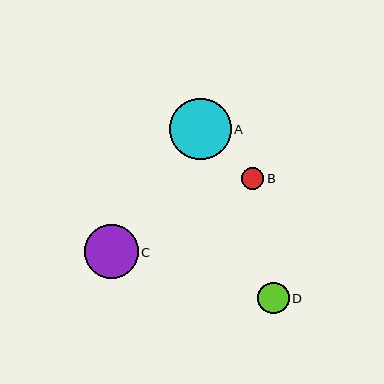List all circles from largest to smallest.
From largest to smallest: A, C, D, B.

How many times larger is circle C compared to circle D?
Circle C is approximately 1.7 times the size of circle D.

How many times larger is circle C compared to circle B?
Circle C is approximately 2.5 times the size of circle B.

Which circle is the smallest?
Circle B is the smallest with a size of approximately 22 pixels.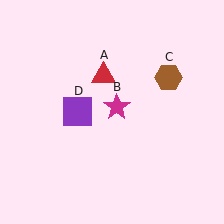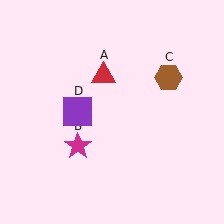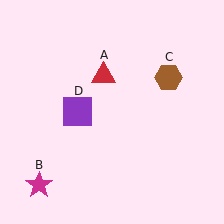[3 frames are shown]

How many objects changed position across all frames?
1 object changed position: magenta star (object B).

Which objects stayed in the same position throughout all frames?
Red triangle (object A) and brown hexagon (object C) and purple square (object D) remained stationary.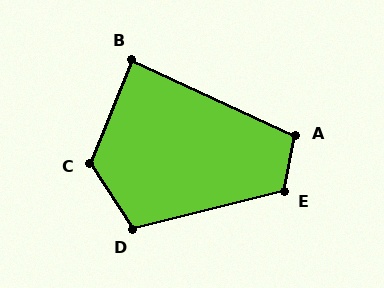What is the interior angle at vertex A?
Approximately 104 degrees (obtuse).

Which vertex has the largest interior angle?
C, at approximately 125 degrees.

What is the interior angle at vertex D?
Approximately 109 degrees (obtuse).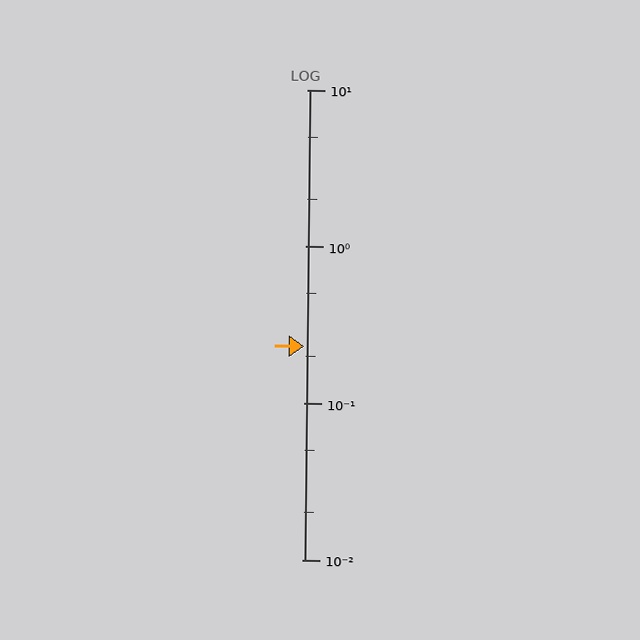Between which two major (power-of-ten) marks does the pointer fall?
The pointer is between 0.1 and 1.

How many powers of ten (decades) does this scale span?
The scale spans 3 decades, from 0.01 to 10.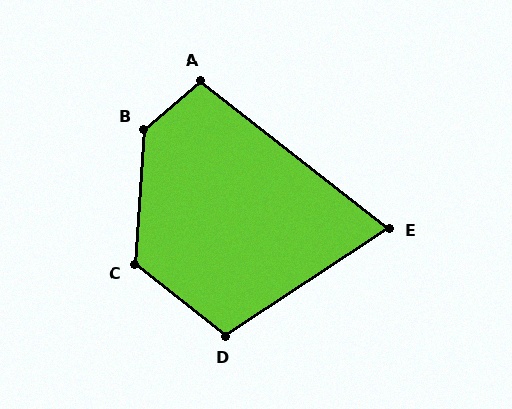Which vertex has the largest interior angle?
B, at approximately 134 degrees.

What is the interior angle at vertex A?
Approximately 102 degrees (obtuse).